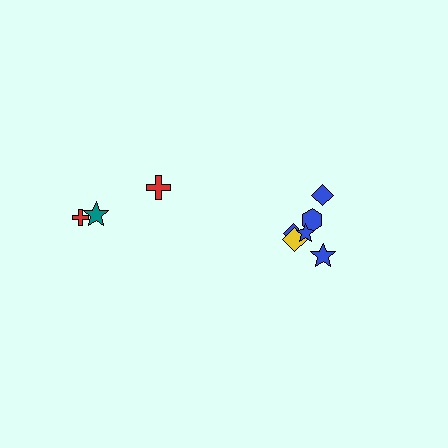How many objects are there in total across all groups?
There are 9 objects.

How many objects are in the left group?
There are 3 objects.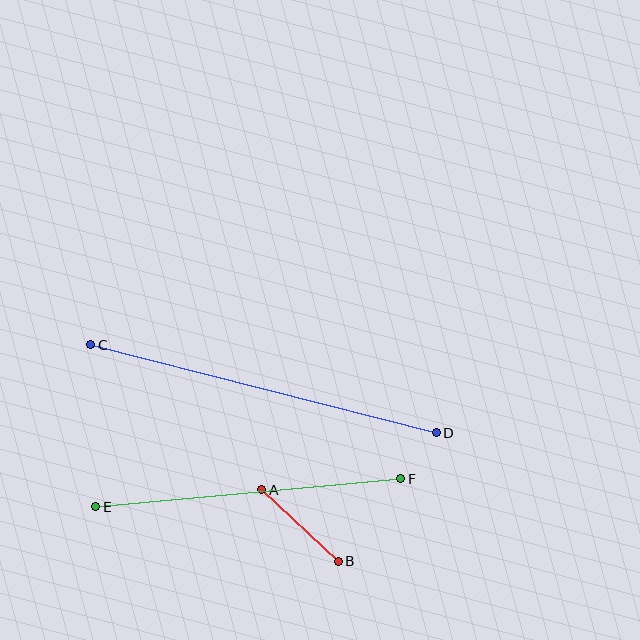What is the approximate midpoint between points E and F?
The midpoint is at approximately (248, 493) pixels.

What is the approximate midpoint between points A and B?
The midpoint is at approximately (300, 525) pixels.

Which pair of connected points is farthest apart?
Points C and D are farthest apart.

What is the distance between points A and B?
The distance is approximately 105 pixels.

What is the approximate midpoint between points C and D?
The midpoint is at approximately (263, 389) pixels.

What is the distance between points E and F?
The distance is approximately 306 pixels.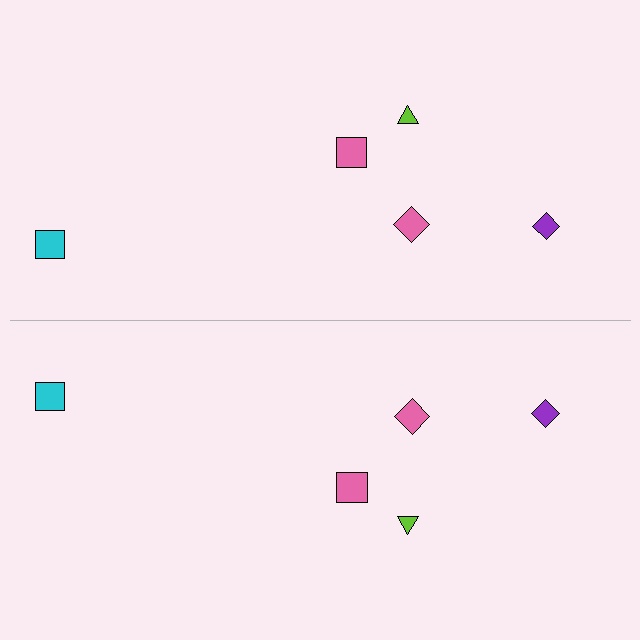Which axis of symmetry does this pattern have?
The pattern has a horizontal axis of symmetry running through the center of the image.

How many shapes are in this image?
There are 10 shapes in this image.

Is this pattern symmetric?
Yes, this pattern has bilateral (reflection) symmetry.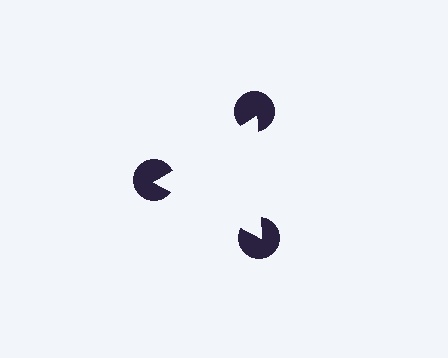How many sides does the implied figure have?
3 sides.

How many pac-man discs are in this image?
There are 3 — one at each vertex of the illusory triangle.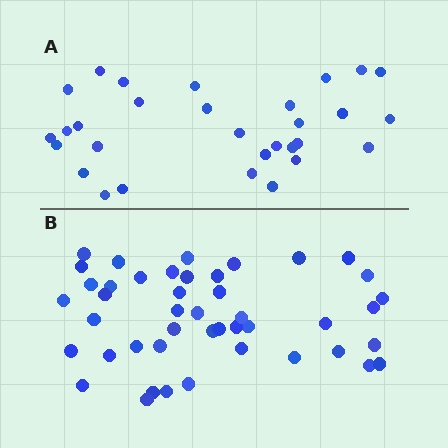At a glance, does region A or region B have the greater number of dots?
Region B (the bottom region) has more dots.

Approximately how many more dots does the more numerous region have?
Region B has approximately 15 more dots than region A.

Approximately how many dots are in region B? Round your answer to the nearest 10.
About 40 dots. (The exact count is 45, which rounds to 40.)